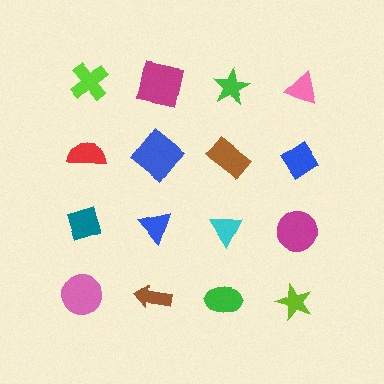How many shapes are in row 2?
4 shapes.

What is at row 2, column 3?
A brown rectangle.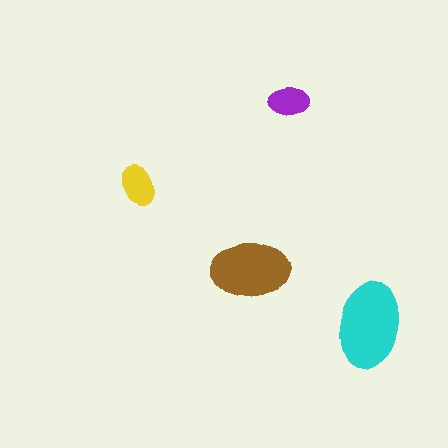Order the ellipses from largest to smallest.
the cyan one, the brown one, the yellow one, the purple one.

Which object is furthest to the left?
The yellow ellipse is leftmost.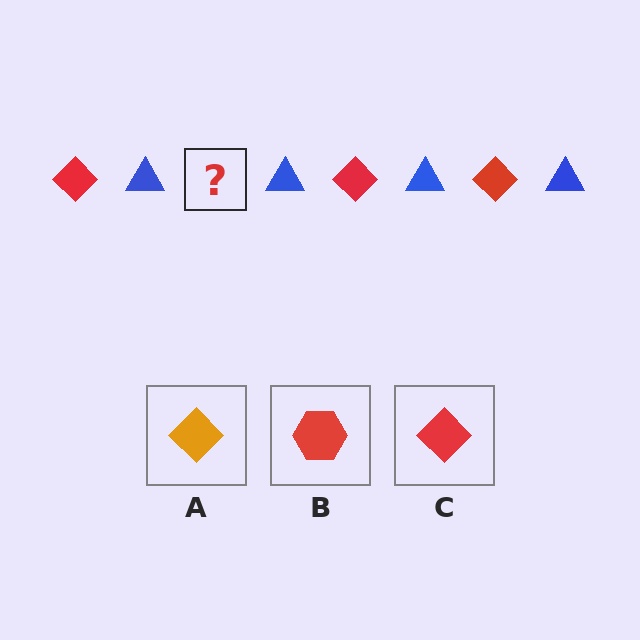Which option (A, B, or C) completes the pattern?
C.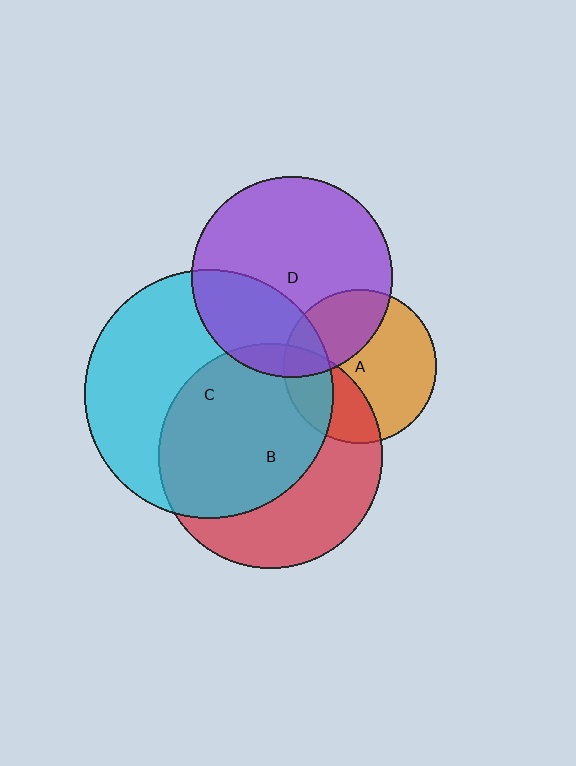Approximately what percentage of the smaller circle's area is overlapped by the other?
Approximately 30%.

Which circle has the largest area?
Circle C (cyan).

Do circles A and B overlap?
Yes.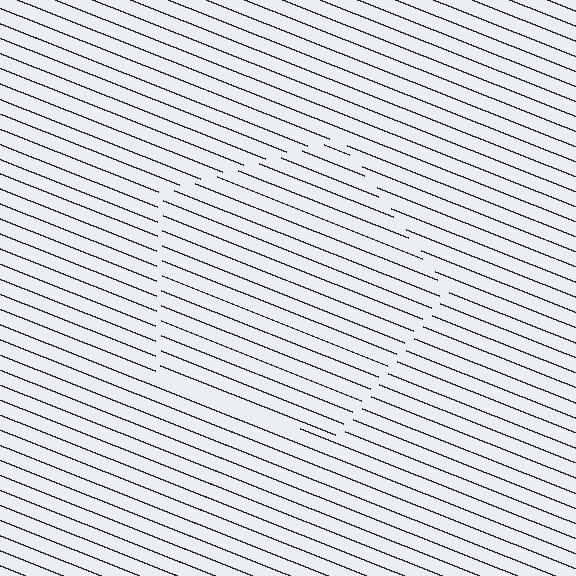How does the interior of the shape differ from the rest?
The interior of the shape contains the same grating, shifted by half a period — the contour is defined by the phase discontinuity where line-ends from the inner and outer gratings abut.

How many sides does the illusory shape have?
5 sides — the line-ends trace a pentagon.